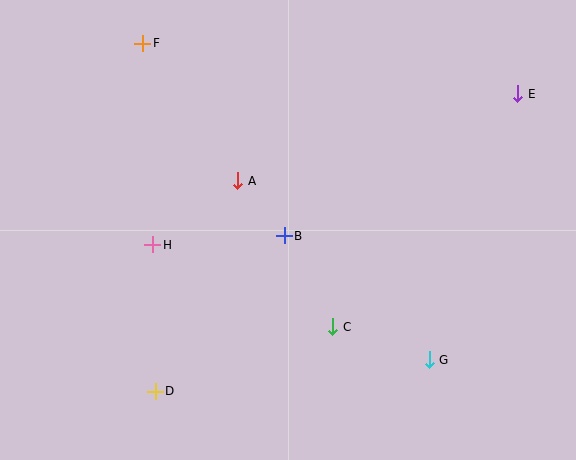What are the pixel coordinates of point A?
Point A is at (238, 181).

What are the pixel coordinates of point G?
Point G is at (429, 360).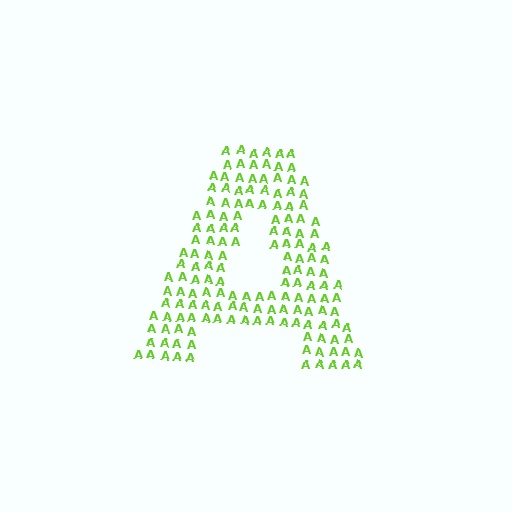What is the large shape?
The large shape is the letter A.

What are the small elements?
The small elements are letter A's.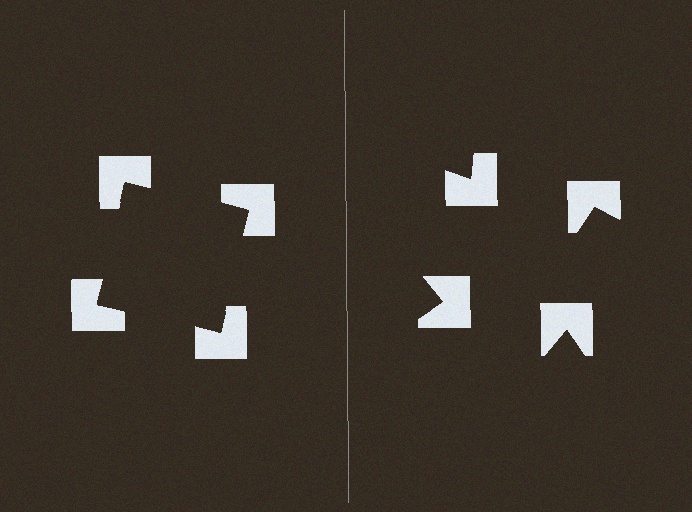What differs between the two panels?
The notched squares are positioned identically on both sides; only the wedge orientations differ. On the left they align to a square; on the right they are misaligned.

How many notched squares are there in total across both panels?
8 — 4 on each side.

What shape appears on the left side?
An illusory square.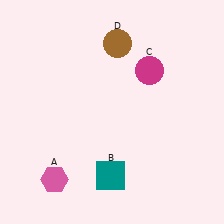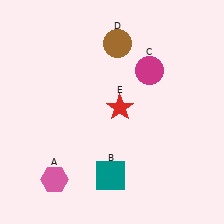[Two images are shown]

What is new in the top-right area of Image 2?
A red star (E) was added in the top-right area of Image 2.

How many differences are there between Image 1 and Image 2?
There is 1 difference between the two images.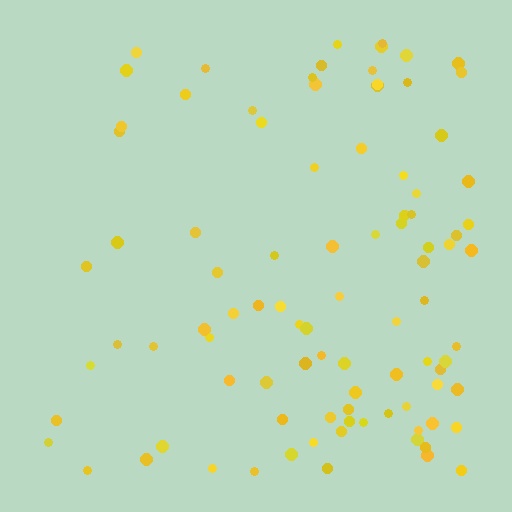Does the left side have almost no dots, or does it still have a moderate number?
Still a moderate number, just noticeably fewer than the right.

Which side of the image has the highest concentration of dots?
The right.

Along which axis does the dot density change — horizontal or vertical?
Horizontal.